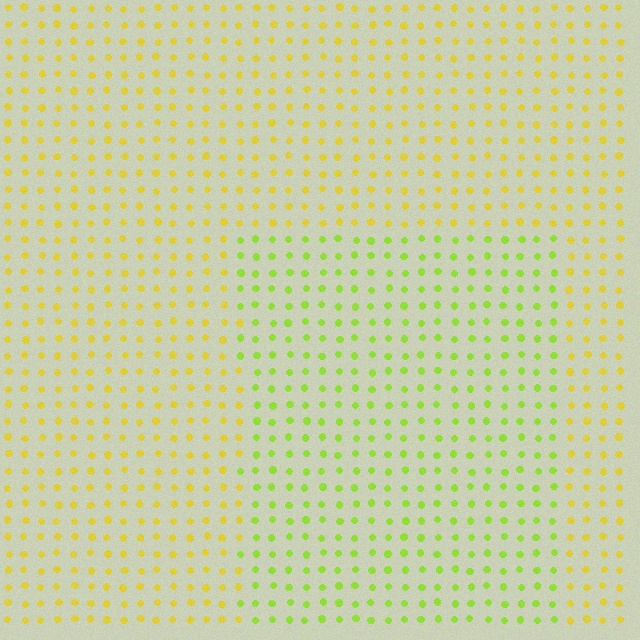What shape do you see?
I see a rectangle.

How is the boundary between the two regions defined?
The boundary is defined purely by a slight shift in hue (about 34 degrees). Spacing, size, and orientation are identical on both sides.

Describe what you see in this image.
The image is filled with small yellow elements in a uniform arrangement. A rectangle-shaped region is visible where the elements are tinted to a slightly different hue, forming a subtle color boundary.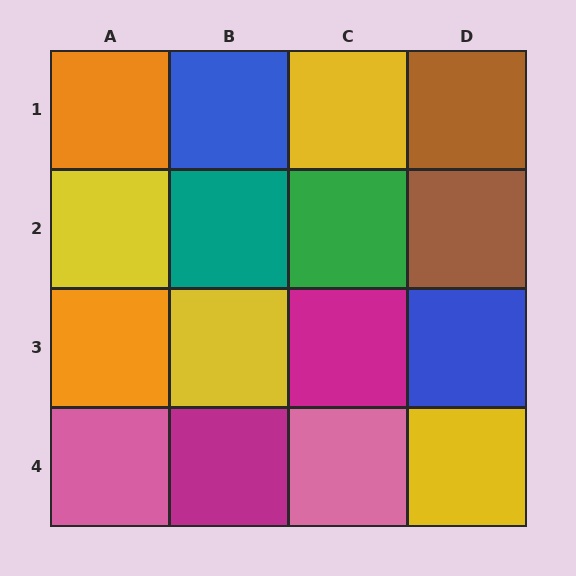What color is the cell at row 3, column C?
Magenta.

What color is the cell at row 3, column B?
Yellow.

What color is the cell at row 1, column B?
Blue.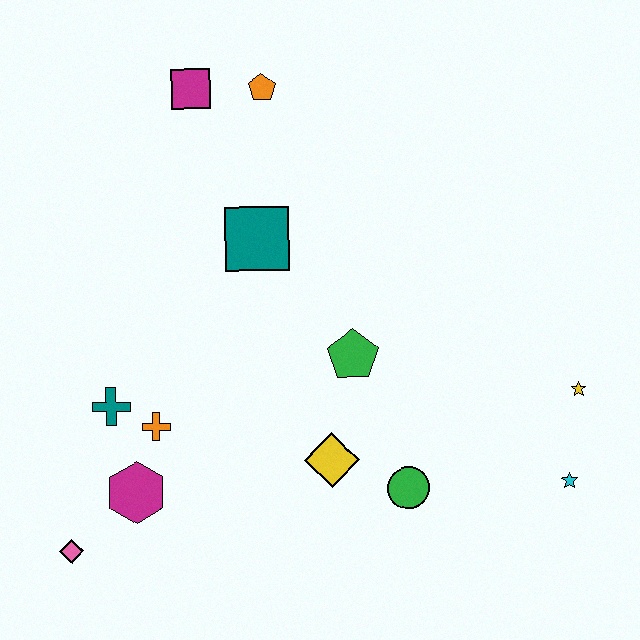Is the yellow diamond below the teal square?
Yes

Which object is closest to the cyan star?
The yellow star is closest to the cyan star.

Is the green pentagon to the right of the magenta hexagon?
Yes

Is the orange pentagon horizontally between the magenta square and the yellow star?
Yes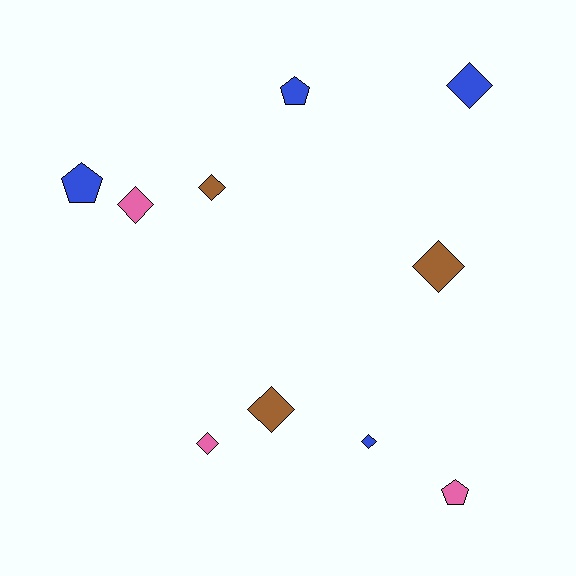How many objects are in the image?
There are 10 objects.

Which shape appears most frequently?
Diamond, with 7 objects.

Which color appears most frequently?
Blue, with 4 objects.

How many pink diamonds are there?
There are 2 pink diamonds.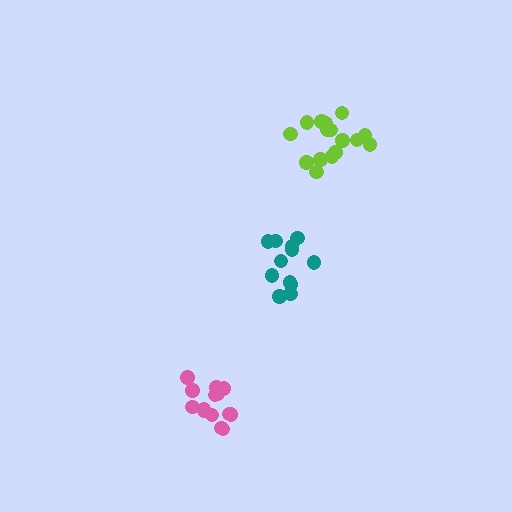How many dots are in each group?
Group 1: 14 dots, Group 2: 17 dots, Group 3: 12 dots (43 total).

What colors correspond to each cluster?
The clusters are colored: pink, lime, teal.